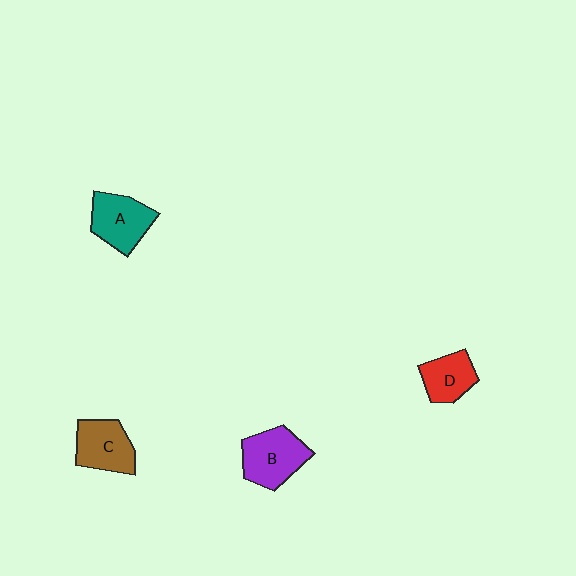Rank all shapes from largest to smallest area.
From largest to smallest: B (purple), A (teal), C (brown), D (red).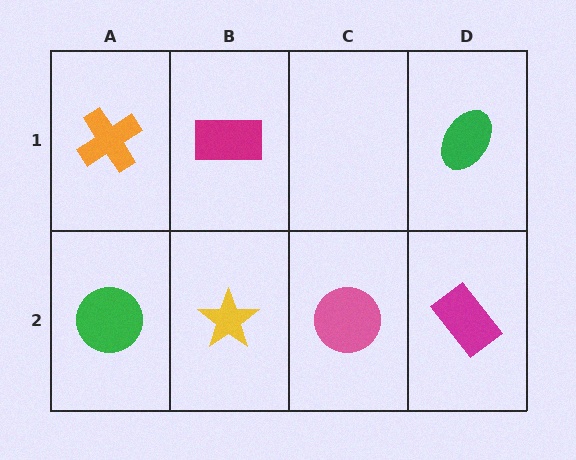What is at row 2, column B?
A yellow star.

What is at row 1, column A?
An orange cross.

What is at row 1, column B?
A magenta rectangle.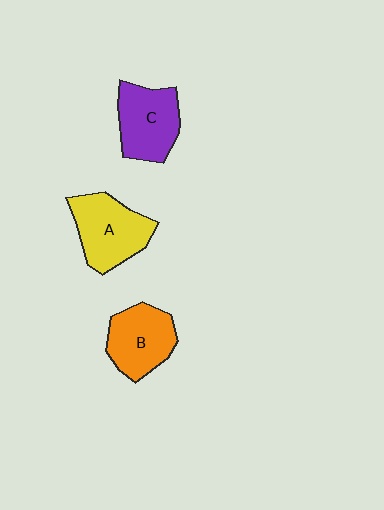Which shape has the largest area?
Shape A (yellow).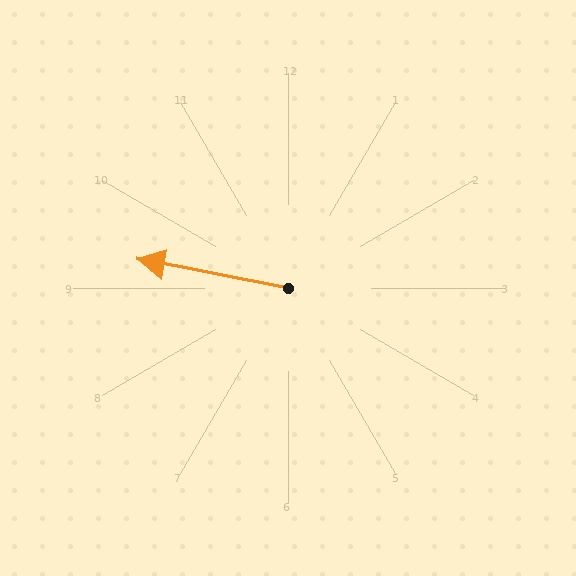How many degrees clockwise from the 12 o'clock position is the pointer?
Approximately 281 degrees.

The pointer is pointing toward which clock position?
Roughly 9 o'clock.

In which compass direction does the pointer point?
West.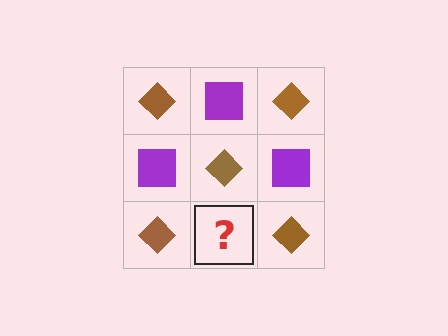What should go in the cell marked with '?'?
The missing cell should contain a purple square.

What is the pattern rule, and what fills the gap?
The rule is that it alternates brown diamond and purple square in a checkerboard pattern. The gap should be filled with a purple square.